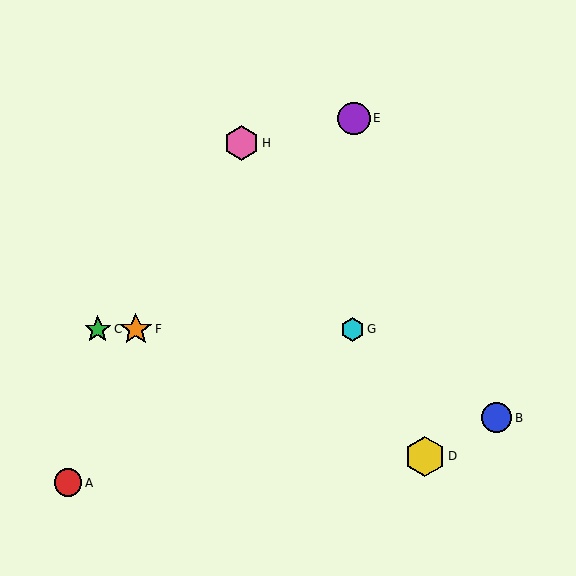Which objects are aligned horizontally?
Objects C, F, G are aligned horizontally.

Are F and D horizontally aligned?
No, F is at y≈329 and D is at y≈456.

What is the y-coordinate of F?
Object F is at y≈329.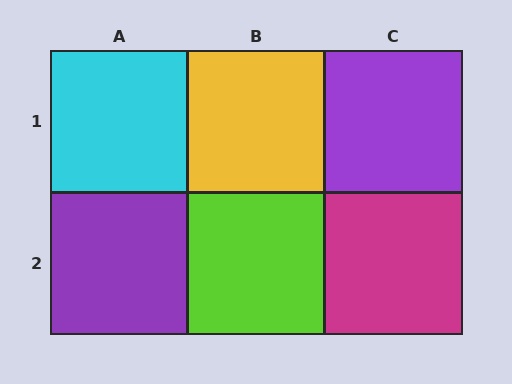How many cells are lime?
1 cell is lime.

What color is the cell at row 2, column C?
Magenta.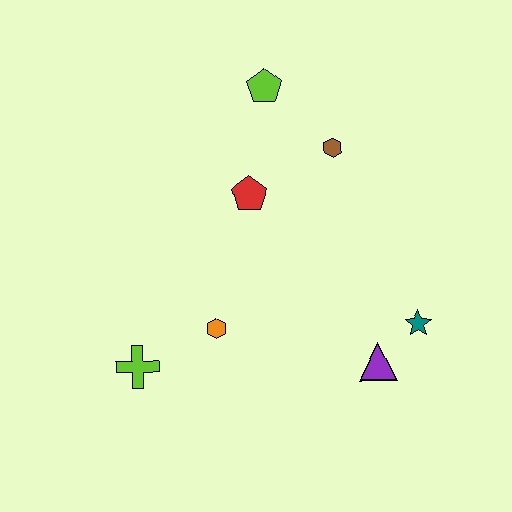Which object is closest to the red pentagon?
The brown hexagon is closest to the red pentagon.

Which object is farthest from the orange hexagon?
The lime pentagon is farthest from the orange hexagon.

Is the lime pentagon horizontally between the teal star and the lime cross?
Yes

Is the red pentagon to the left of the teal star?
Yes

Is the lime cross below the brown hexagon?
Yes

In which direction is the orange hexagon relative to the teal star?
The orange hexagon is to the left of the teal star.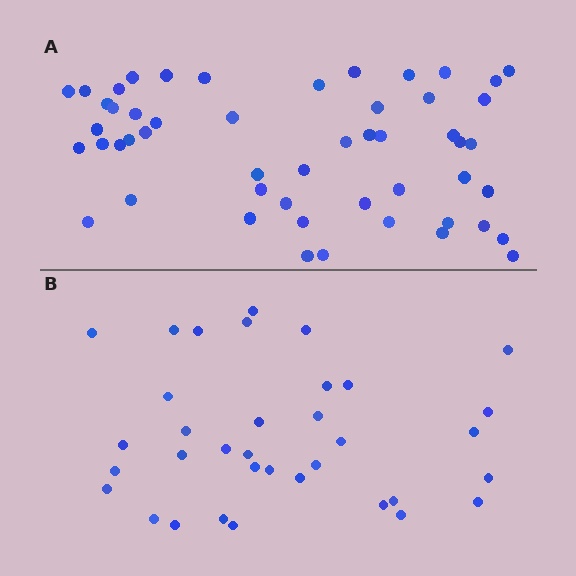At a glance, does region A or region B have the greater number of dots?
Region A (the top region) has more dots.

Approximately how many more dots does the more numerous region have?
Region A has approximately 15 more dots than region B.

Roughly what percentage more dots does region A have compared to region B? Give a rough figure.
About 50% more.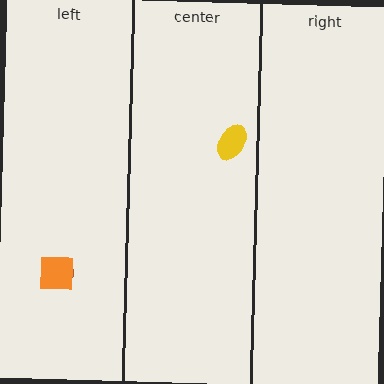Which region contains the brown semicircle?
The left region.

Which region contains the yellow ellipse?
The center region.